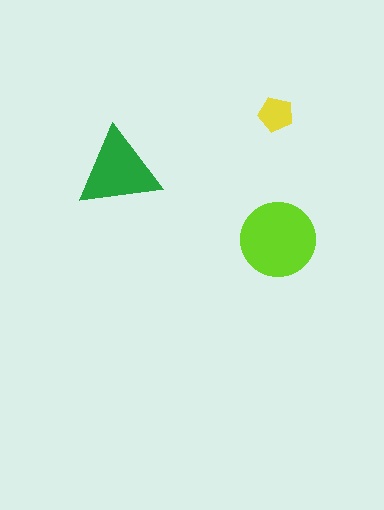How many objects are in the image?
There are 3 objects in the image.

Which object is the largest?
The lime circle.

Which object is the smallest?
The yellow pentagon.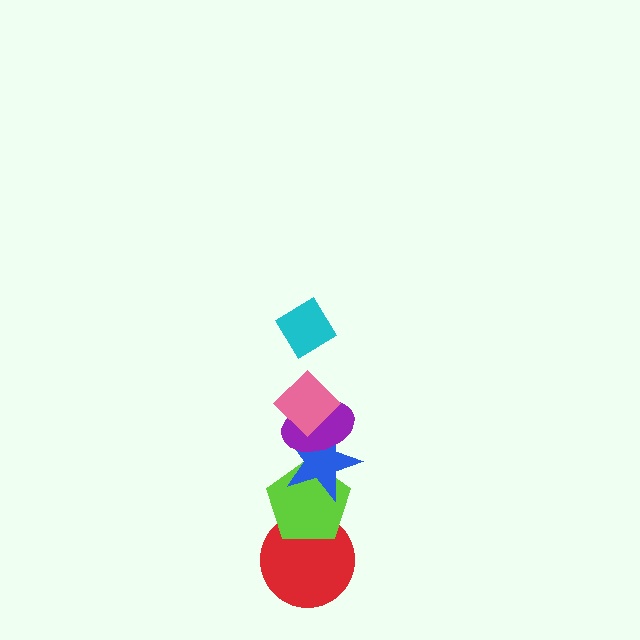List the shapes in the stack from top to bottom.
From top to bottom: the cyan diamond, the pink diamond, the purple ellipse, the blue star, the lime pentagon, the red circle.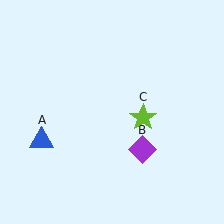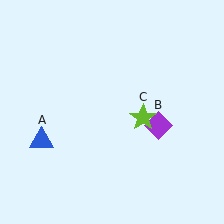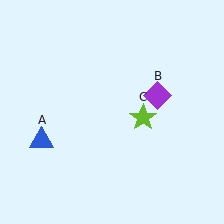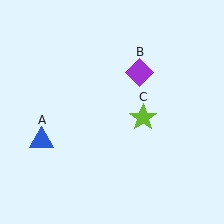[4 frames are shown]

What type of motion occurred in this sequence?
The purple diamond (object B) rotated counterclockwise around the center of the scene.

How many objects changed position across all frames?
1 object changed position: purple diamond (object B).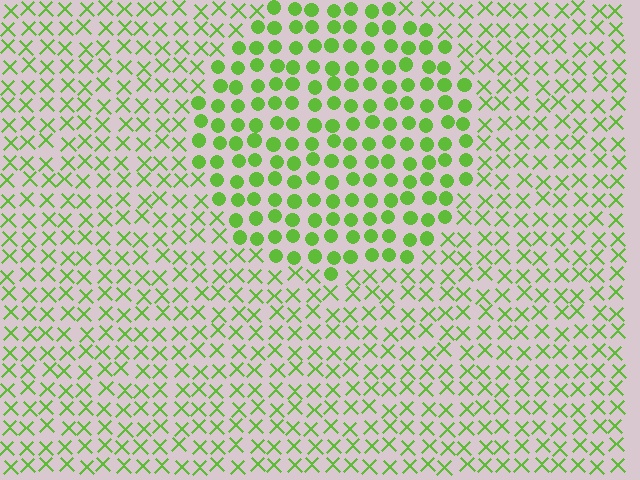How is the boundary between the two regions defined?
The boundary is defined by a change in element shape: circles inside vs. X marks outside. All elements share the same color and spacing.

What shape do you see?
I see a circle.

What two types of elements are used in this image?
The image uses circles inside the circle region and X marks outside it.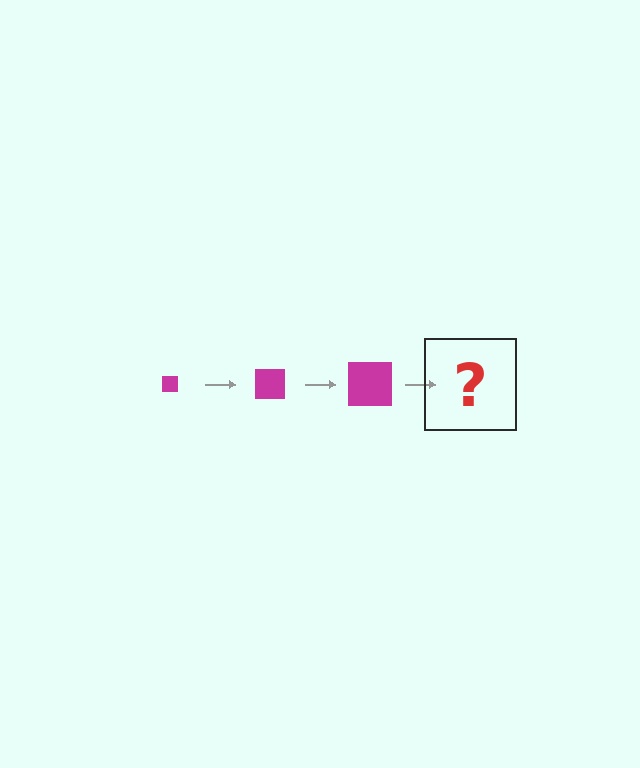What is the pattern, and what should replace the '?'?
The pattern is that the square gets progressively larger each step. The '?' should be a magenta square, larger than the previous one.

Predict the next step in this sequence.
The next step is a magenta square, larger than the previous one.